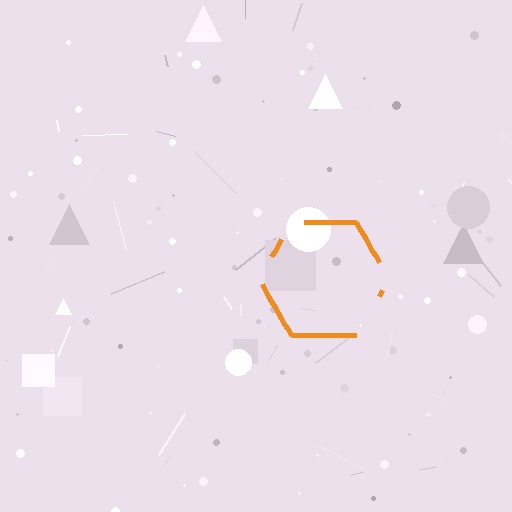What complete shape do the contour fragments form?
The contour fragments form a hexagon.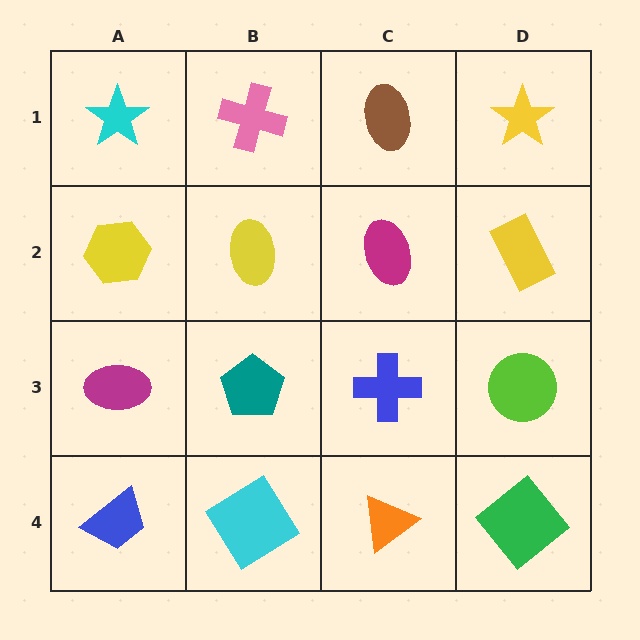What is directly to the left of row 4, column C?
A cyan diamond.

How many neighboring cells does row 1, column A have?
2.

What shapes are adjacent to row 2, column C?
A brown ellipse (row 1, column C), a blue cross (row 3, column C), a yellow ellipse (row 2, column B), a yellow rectangle (row 2, column D).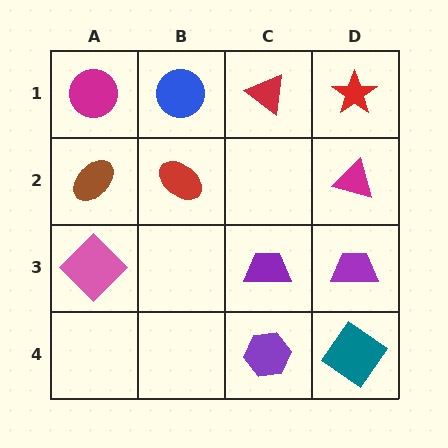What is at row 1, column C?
A red triangle.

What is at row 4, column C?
A purple hexagon.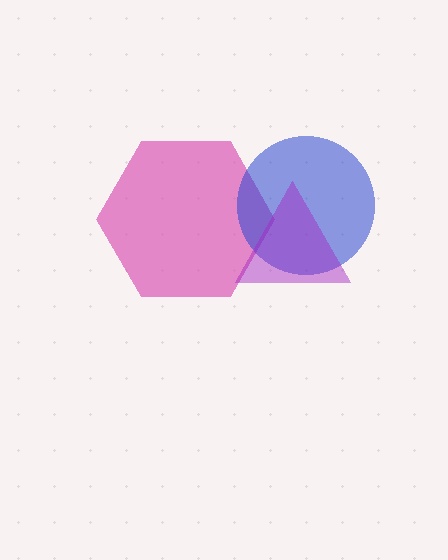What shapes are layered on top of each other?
The layered shapes are: a pink hexagon, a blue circle, a purple triangle.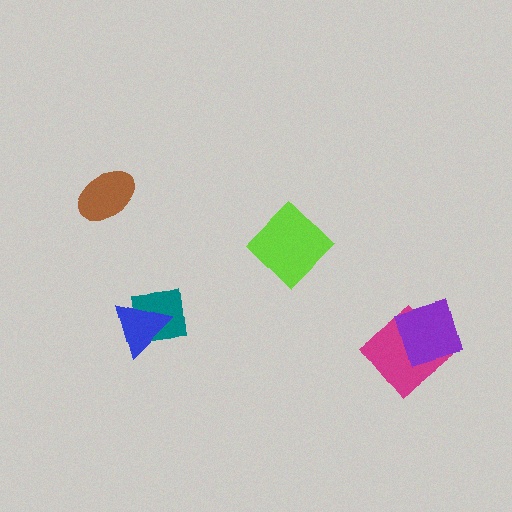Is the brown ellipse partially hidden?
No, no other shape covers it.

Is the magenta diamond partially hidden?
Yes, it is partially covered by another shape.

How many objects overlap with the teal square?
1 object overlaps with the teal square.